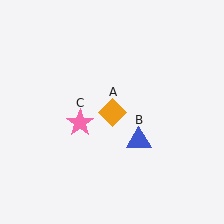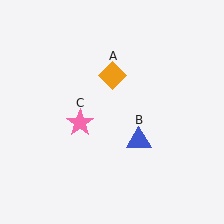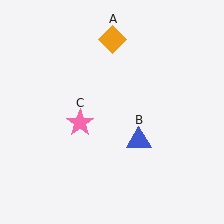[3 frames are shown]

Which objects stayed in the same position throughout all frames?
Blue triangle (object B) and pink star (object C) remained stationary.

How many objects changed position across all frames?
1 object changed position: orange diamond (object A).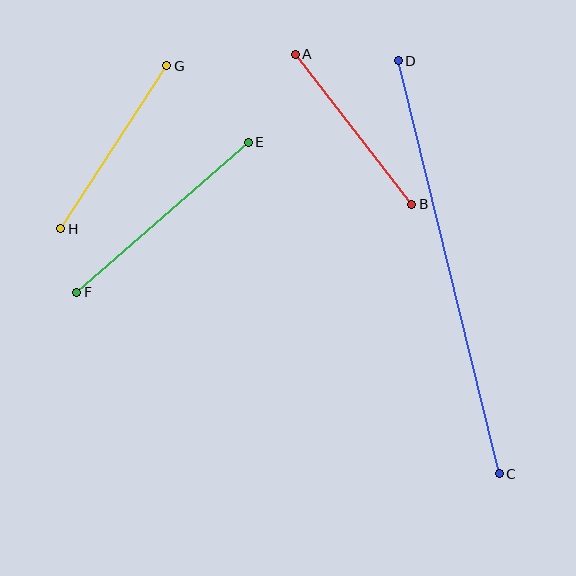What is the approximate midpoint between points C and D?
The midpoint is at approximately (449, 267) pixels.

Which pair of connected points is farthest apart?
Points C and D are farthest apart.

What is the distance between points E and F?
The distance is approximately 228 pixels.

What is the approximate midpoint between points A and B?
The midpoint is at approximately (354, 129) pixels.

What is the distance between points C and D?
The distance is approximately 425 pixels.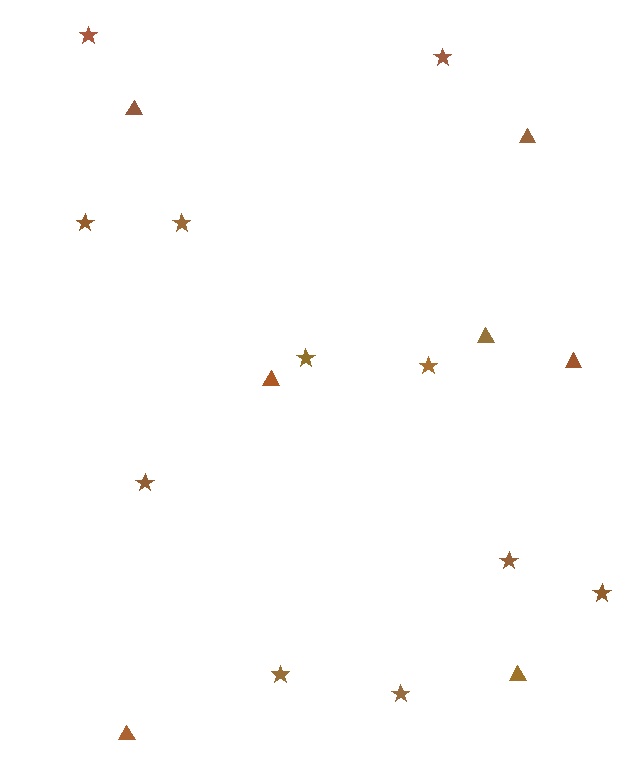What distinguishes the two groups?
There are 2 groups: one group of triangles (7) and one group of stars (11).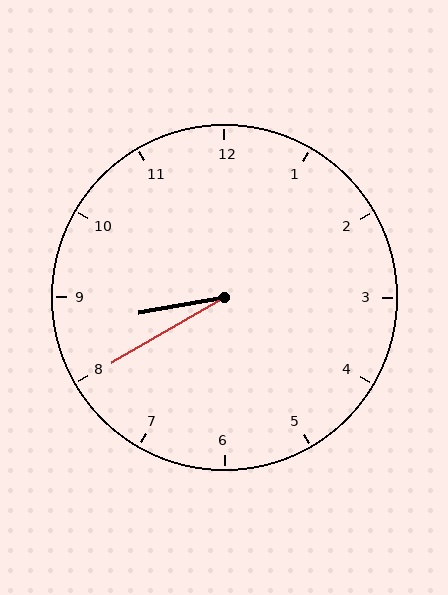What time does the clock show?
8:40.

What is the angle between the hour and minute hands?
Approximately 20 degrees.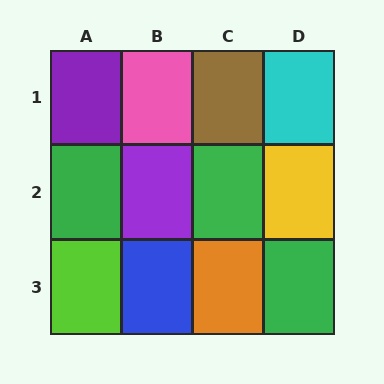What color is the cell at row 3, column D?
Green.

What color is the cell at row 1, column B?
Pink.